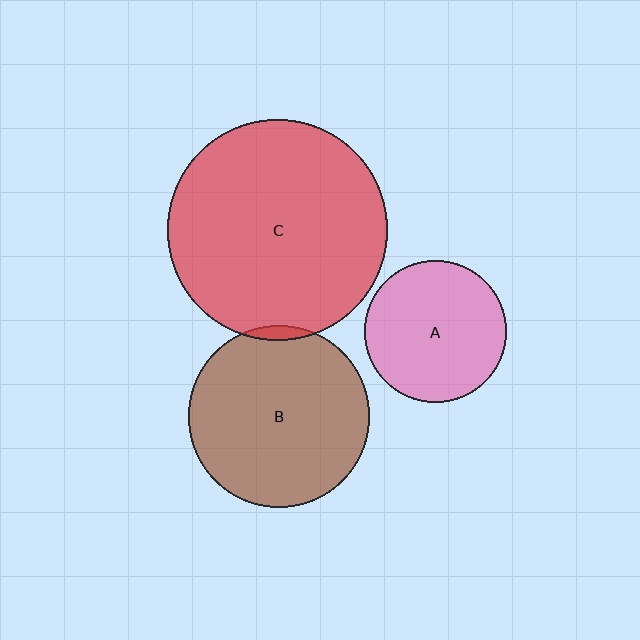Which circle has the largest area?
Circle C (red).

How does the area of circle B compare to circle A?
Approximately 1.6 times.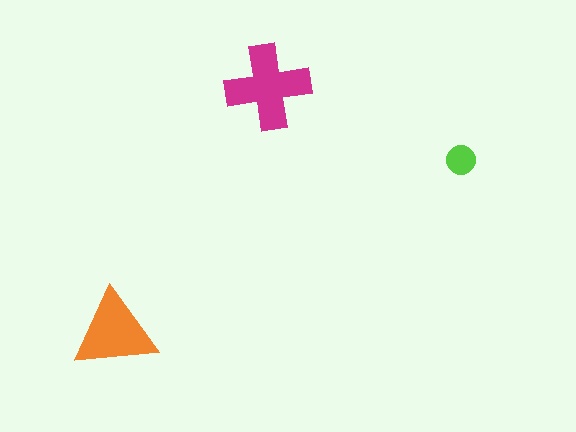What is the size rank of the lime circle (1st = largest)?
3rd.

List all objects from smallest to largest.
The lime circle, the orange triangle, the magenta cross.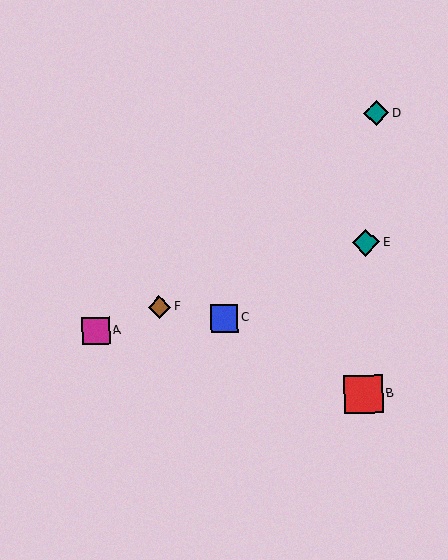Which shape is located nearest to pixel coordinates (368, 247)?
The teal diamond (labeled E) at (366, 243) is nearest to that location.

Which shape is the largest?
The red square (labeled B) is the largest.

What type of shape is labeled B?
Shape B is a red square.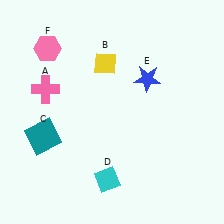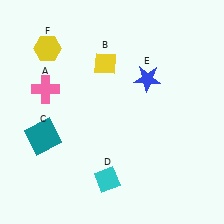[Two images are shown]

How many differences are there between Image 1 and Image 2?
There is 1 difference between the two images.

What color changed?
The hexagon (F) changed from pink in Image 1 to yellow in Image 2.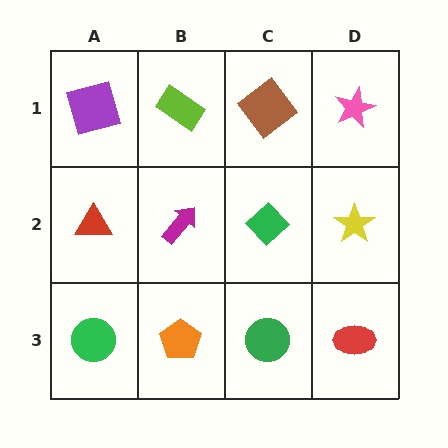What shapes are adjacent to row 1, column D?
A yellow star (row 2, column D), a brown diamond (row 1, column C).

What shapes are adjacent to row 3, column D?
A yellow star (row 2, column D), a green circle (row 3, column C).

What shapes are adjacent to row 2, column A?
A purple square (row 1, column A), a green circle (row 3, column A), a magenta arrow (row 2, column B).